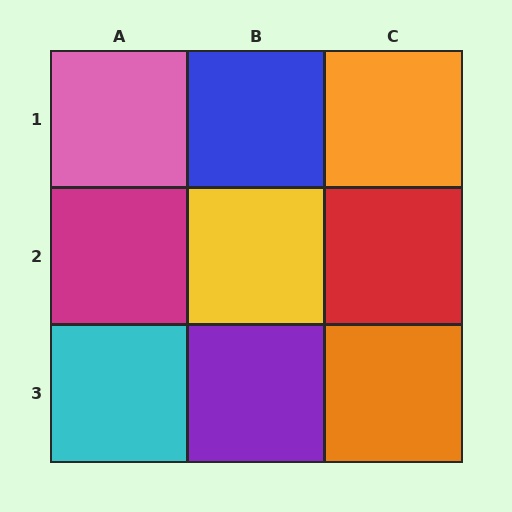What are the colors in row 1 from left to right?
Pink, blue, orange.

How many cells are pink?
1 cell is pink.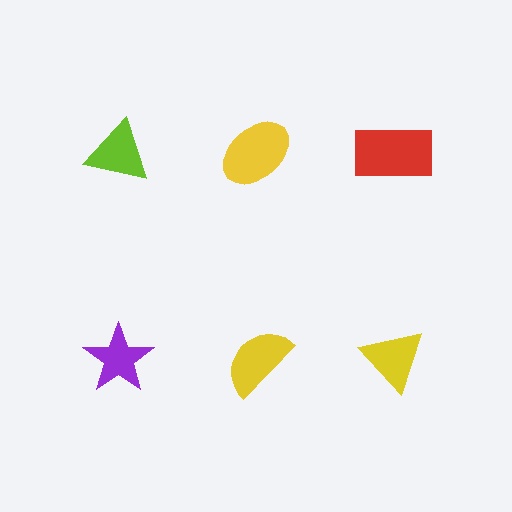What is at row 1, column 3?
A red rectangle.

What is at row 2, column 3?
A yellow triangle.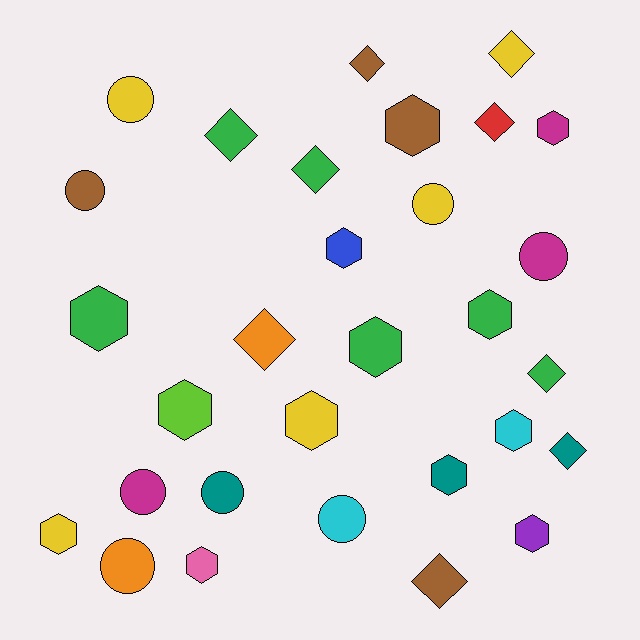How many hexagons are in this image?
There are 13 hexagons.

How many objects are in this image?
There are 30 objects.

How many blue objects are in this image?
There is 1 blue object.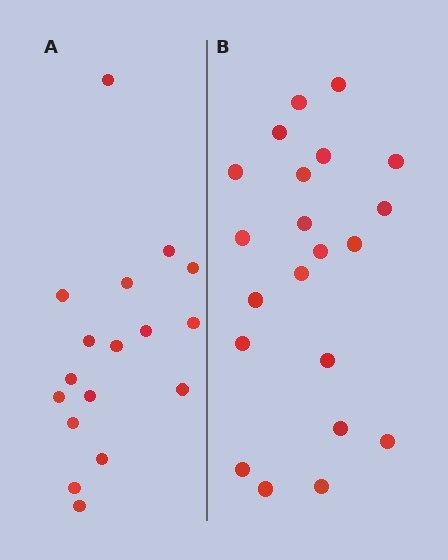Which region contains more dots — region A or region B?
Region B (the right region) has more dots.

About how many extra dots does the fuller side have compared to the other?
Region B has about 4 more dots than region A.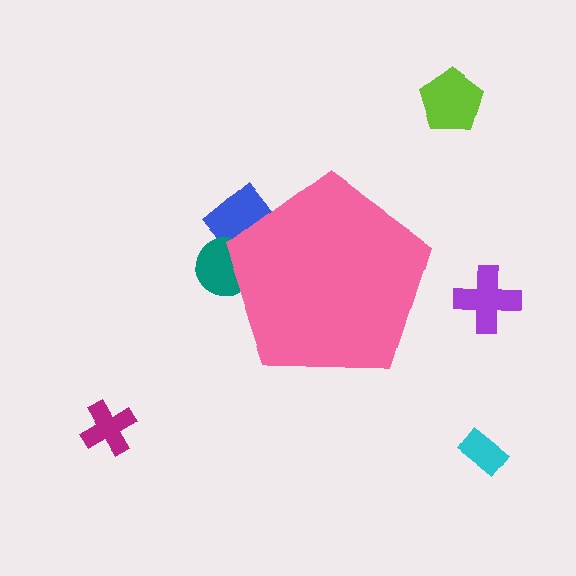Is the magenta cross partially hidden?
No, the magenta cross is fully visible.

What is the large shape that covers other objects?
A pink pentagon.